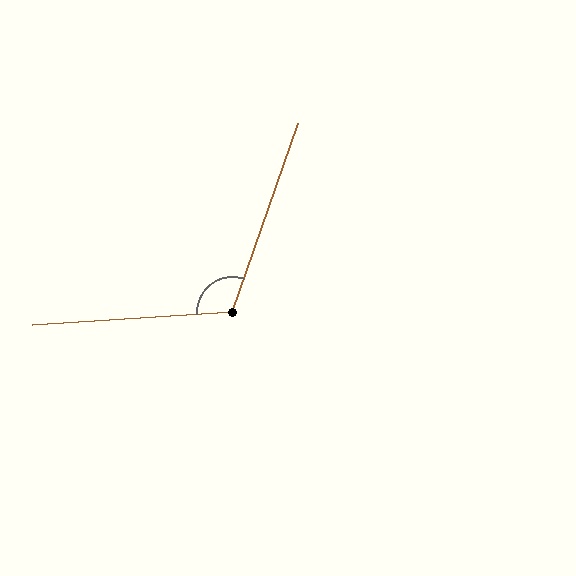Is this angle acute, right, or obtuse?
It is obtuse.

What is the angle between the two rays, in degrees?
Approximately 113 degrees.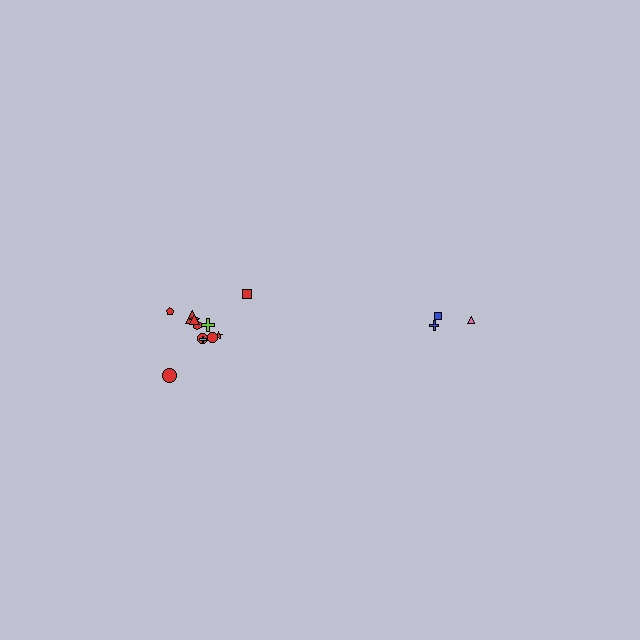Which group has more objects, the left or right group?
The left group.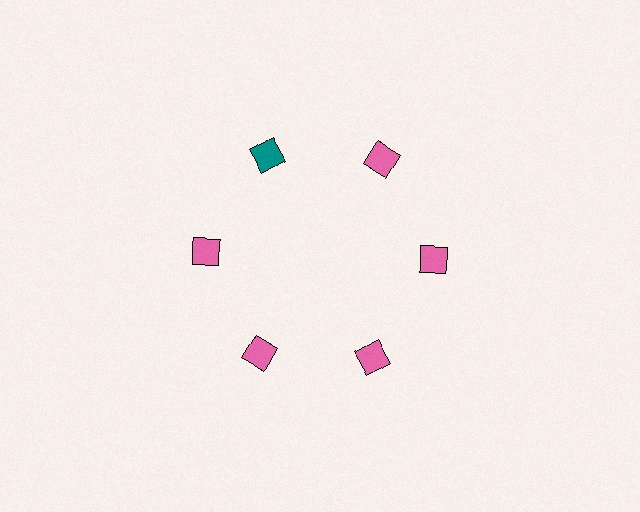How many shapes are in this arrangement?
There are 6 shapes arranged in a ring pattern.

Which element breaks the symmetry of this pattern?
The teal square at roughly the 11 o'clock position breaks the symmetry. All other shapes are pink squares.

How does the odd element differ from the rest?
It has a different color: teal instead of pink.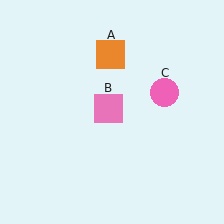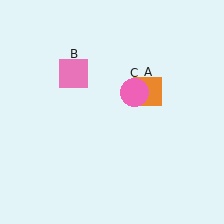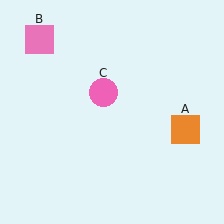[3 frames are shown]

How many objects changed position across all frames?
3 objects changed position: orange square (object A), pink square (object B), pink circle (object C).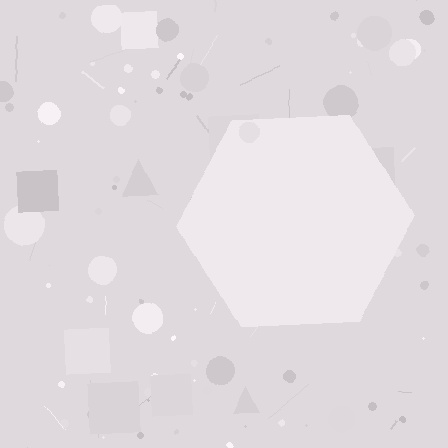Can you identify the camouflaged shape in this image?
The camouflaged shape is a hexagon.